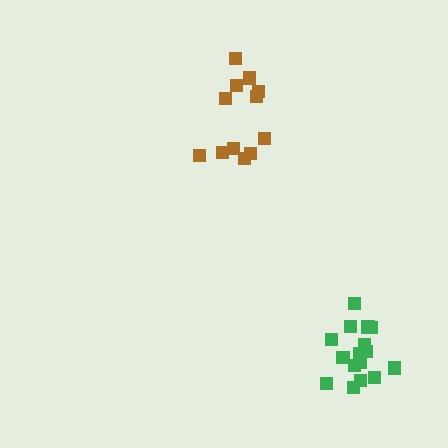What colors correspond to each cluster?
The clusters are colored: brown, green.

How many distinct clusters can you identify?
There are 2 distinct clusters.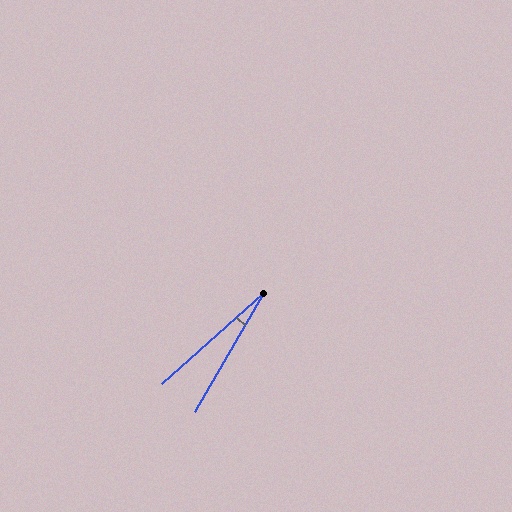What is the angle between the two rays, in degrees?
Approximately 18 degrees.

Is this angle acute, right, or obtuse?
It is acute.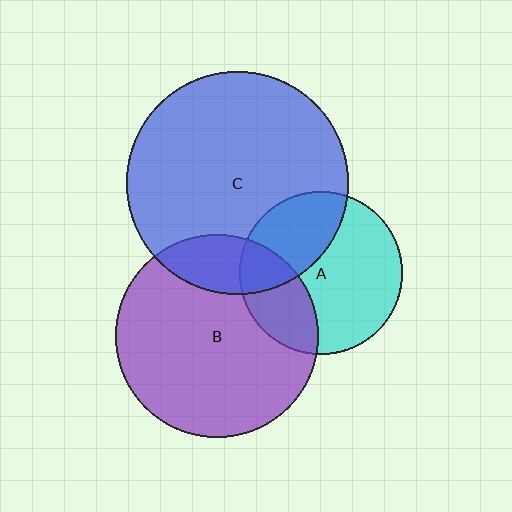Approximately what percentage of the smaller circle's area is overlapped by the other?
Approximately 20%.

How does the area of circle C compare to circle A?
Approximately 1.9 times.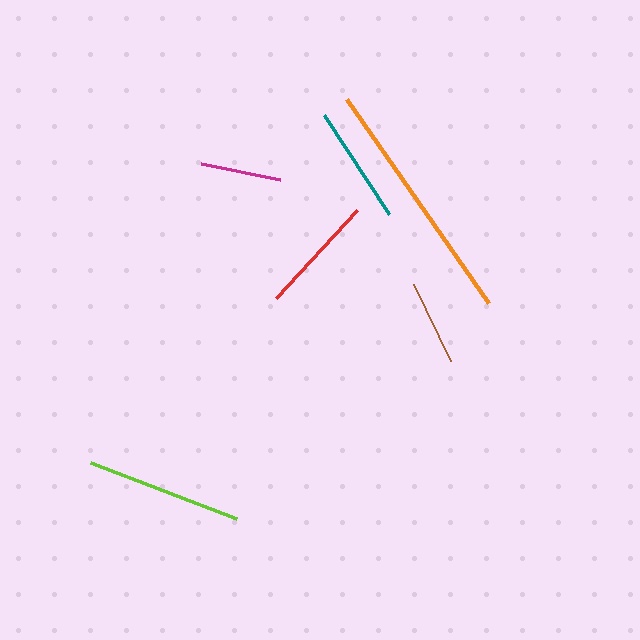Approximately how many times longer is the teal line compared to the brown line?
The teal line is approximately 1.4 times the length of the brown line.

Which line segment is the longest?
The orange line is the longest at approximately 248 pixels.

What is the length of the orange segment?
The orange segment is approximately 248 pixels long.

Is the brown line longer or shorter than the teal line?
The teal line is longer than the brown line.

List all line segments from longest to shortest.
From longest to shortest: orange, lime, red, teal, brown, magenta.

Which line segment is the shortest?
The magenta line is the shortest at approximately 81 pixels.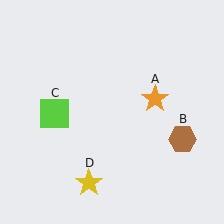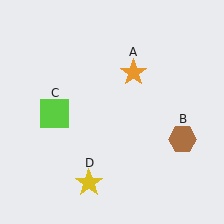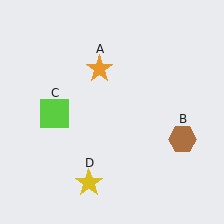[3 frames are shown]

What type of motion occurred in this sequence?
The orange star (object A) rotated counterclockwise around the center of the scene.